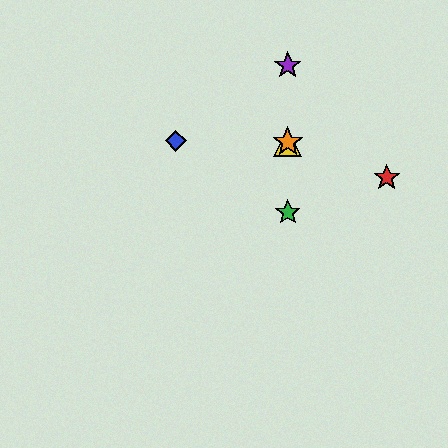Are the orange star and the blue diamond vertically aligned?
No, the orange star is at x≈288 and the blue diamond is at x≈176.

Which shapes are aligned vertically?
The green star, the yellow triangle, the purple star, the orange star are aligned vertically.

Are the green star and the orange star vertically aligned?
Yes, both are at x≈288.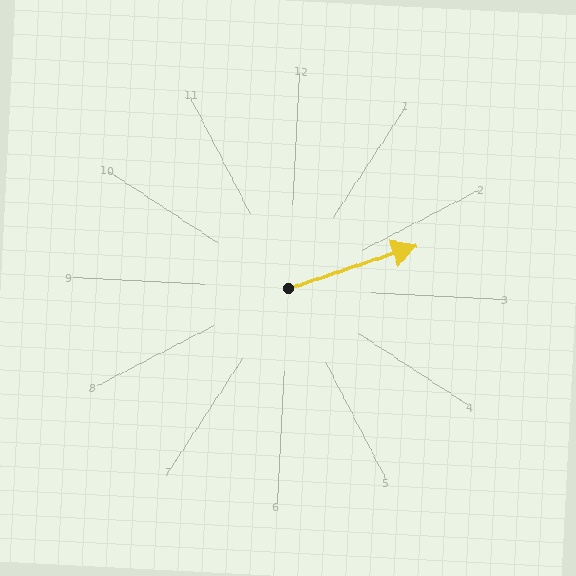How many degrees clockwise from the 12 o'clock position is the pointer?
Approximately 69 degrees.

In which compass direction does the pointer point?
East.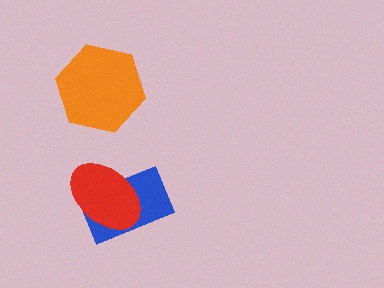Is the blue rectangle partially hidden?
Yes, it is partially covered by another shape.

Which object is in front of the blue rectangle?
The red ellipse is in front of the blue rectangle.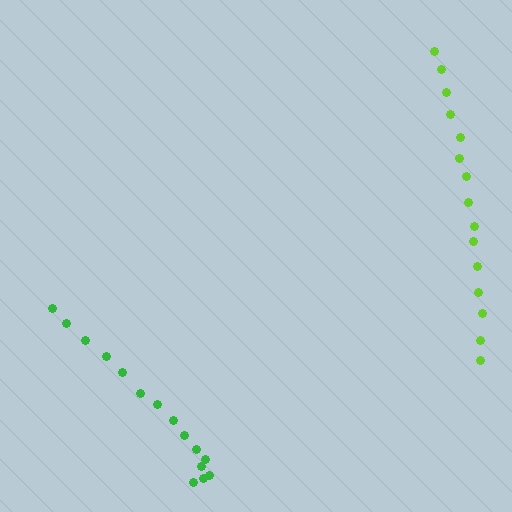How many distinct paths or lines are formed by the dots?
There are 2 distinct paths.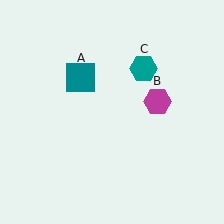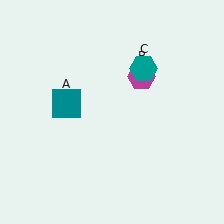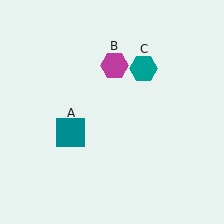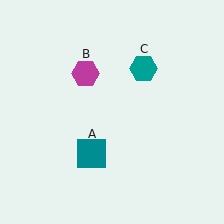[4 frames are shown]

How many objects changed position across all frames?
2 objects changed position: teal square (object A), magenta hexagon (object B).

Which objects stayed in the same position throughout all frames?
Teal hexagon (object C) remained stationary.